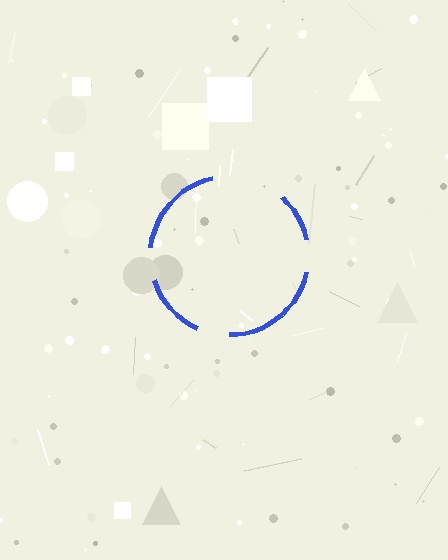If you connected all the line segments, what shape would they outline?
They would outline a circle.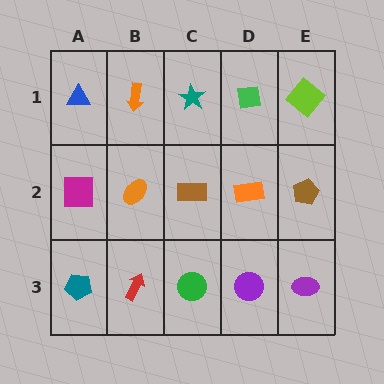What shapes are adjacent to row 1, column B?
An orange ellipse (row 2, column B), a blue triangle (row 1, column A), a teal star (row 1, column C).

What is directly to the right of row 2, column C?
An orange rectangle.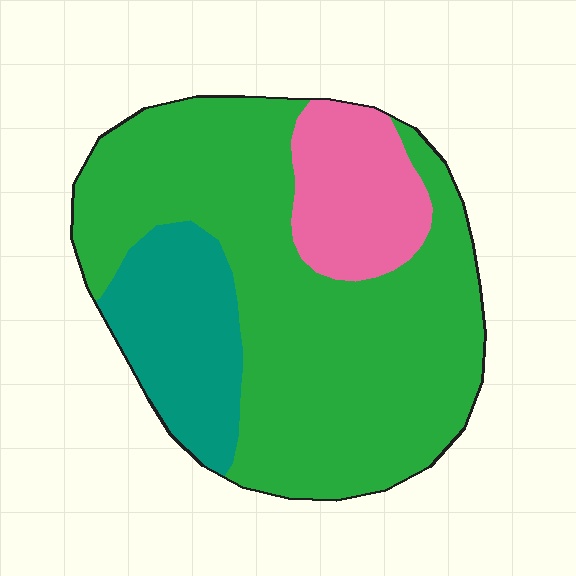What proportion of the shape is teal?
Teal takes up about one sixth (1/6) of the shape.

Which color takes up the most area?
Green, at roughly 65%.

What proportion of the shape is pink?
Pink takes up about one sixth (1/6) of the shape.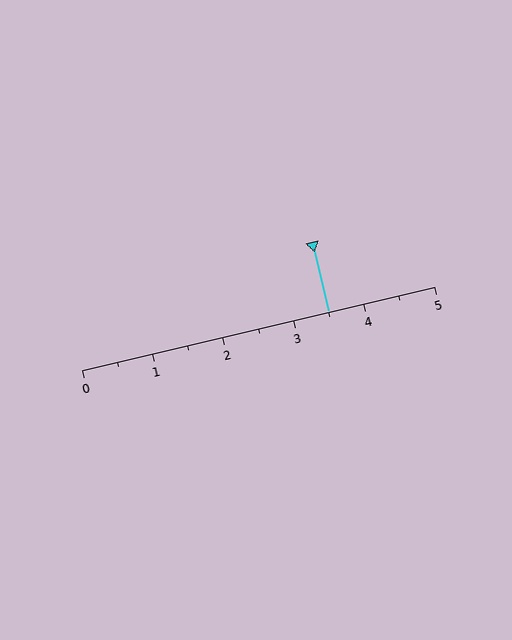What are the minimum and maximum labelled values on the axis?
The axis runs from 0 to 5.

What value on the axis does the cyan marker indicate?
The marker indicates approximately 3.5.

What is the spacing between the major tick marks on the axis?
The major ticks are spaced 1 apart.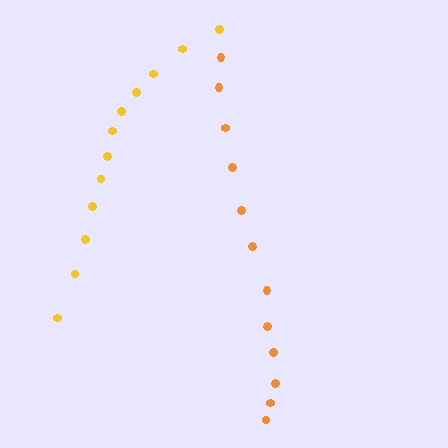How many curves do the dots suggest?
There are 2 distinct paths.